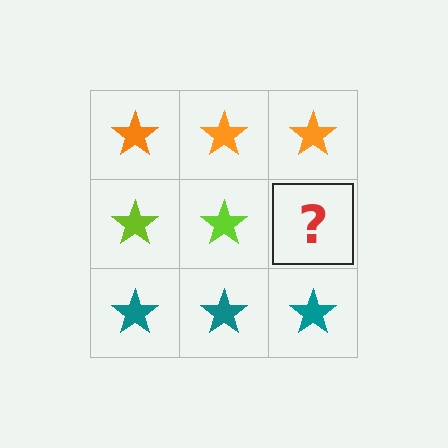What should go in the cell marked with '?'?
The missing cell should contain a lime star.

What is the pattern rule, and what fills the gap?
The rule is that each row has a consistent color. The gap should be filled with a lime star.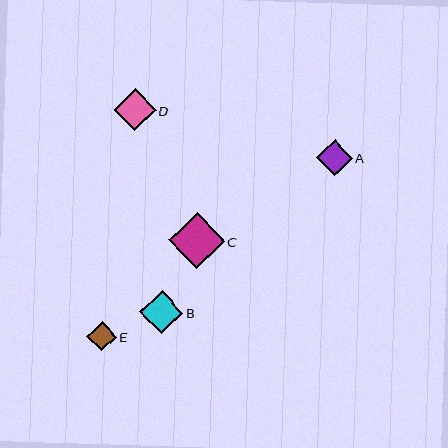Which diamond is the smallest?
Diamond E is the smallest with a size of approximately 29 pixels.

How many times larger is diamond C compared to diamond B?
Diamond C is approximately 1.3 times the size of diamond B.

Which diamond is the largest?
Diamond C is the largest with a size of approximately 56 pixels.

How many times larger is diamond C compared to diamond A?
Diamond C is approximately 1.6 times the size of diamond A.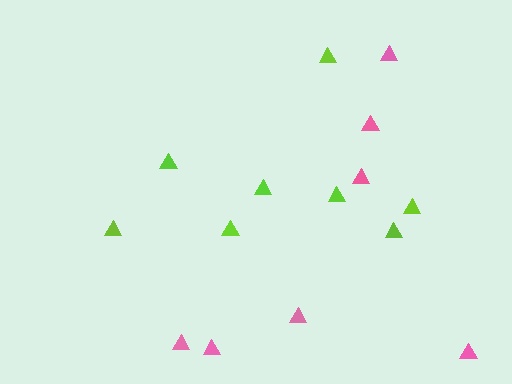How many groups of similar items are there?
There are 2 groups: one group of pink triangles (7) and one group of lime triangles (8).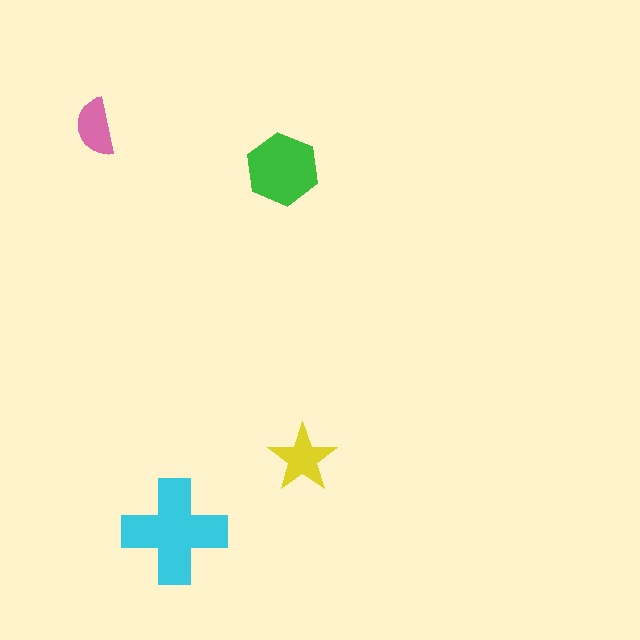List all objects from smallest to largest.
The pink semicircle, the yellow star, the green hexagon, the cyan cross.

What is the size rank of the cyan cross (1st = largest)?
1st.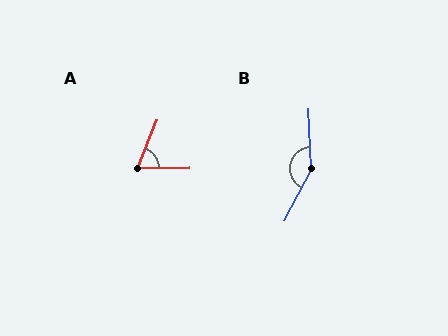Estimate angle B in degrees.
Approximately 150 degrees.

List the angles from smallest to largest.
A (68°), B (150°).